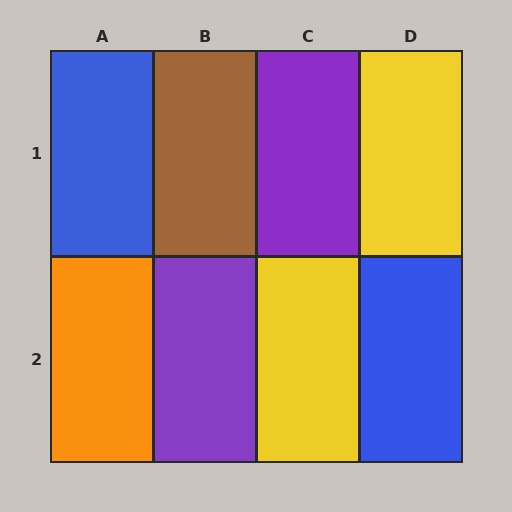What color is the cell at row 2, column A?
Orange.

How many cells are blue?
2 cells are blue.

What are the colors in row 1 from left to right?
Blue, brown, purple, yellow.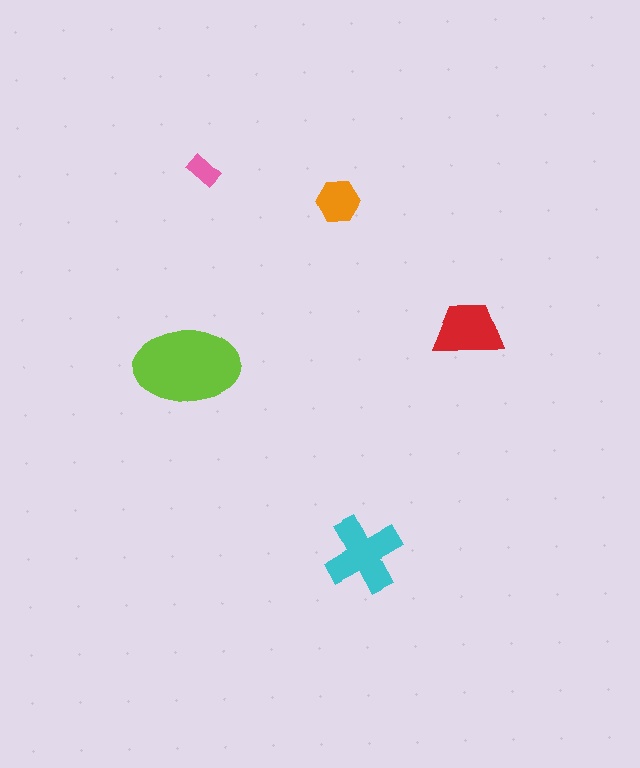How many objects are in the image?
There are 5 objects in the image.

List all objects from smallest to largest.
The pink rectangle, the orange hexagon, the red trapezoid, the cyan cross, the lime ellipse.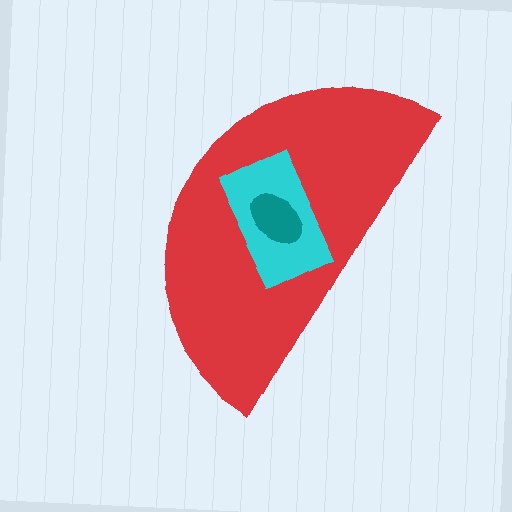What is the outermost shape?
The red semicircle.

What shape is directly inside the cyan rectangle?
The teal ellipse.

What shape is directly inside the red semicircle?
The cyan rectangle.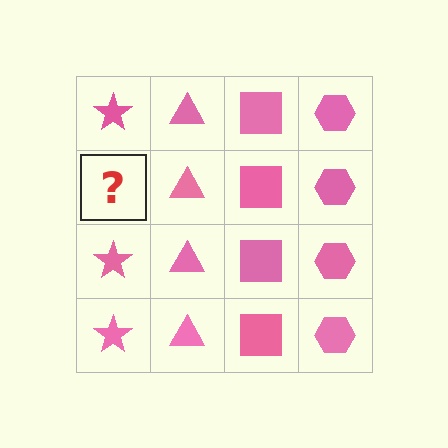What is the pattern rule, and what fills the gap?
The rule is that each column has a consistent shape. The gap should be filled with a pink star.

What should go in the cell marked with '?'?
The missing cell should contain a pink star.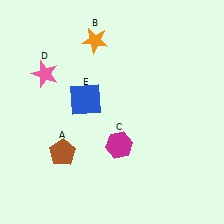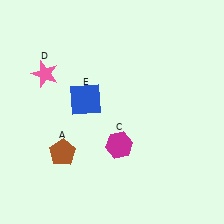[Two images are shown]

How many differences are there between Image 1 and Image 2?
There is 1 difference between the two images.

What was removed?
The orange star (B) was removed in Image 2.